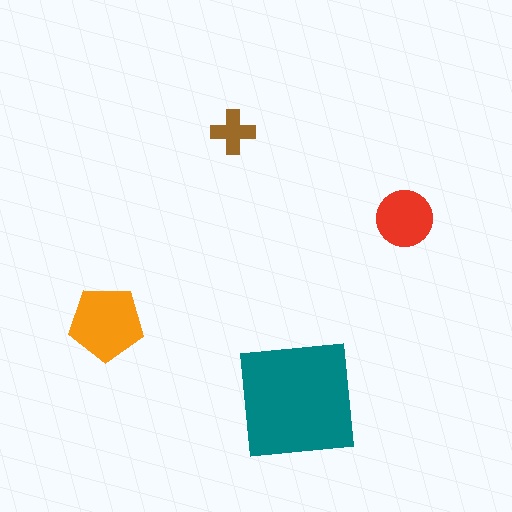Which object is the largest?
The teal square.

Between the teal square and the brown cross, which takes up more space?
The teal square.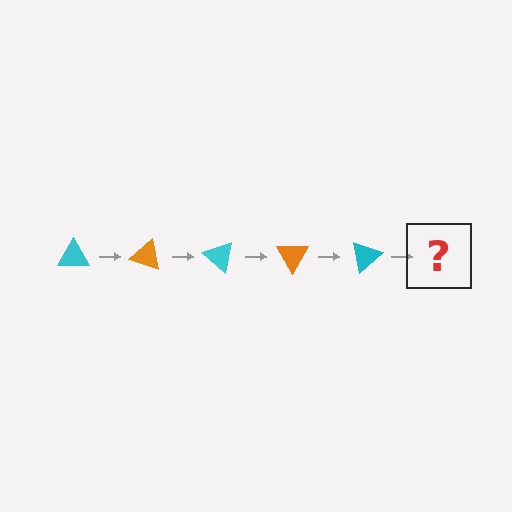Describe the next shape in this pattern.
It should be an orange triangle, rotated 100 degrees from the start.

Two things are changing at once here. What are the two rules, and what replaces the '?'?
The two rules are that it rotates 20 degrees each step and the color cycles through cyan and orange. The '?' should be an orange triangle, rotated 100 degrees from the start.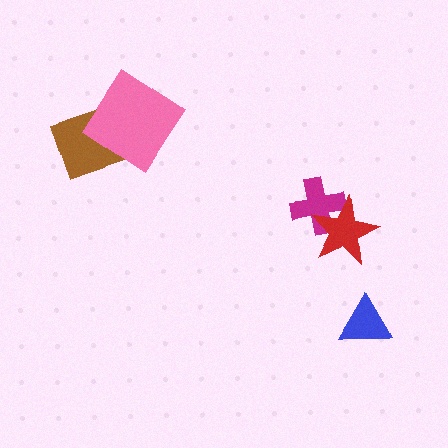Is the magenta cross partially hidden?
Yes, it is partially covered by another shape.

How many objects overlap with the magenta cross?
1 object overlaps with the magenta cross.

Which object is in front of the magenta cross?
The red star is in front of the magenta cross.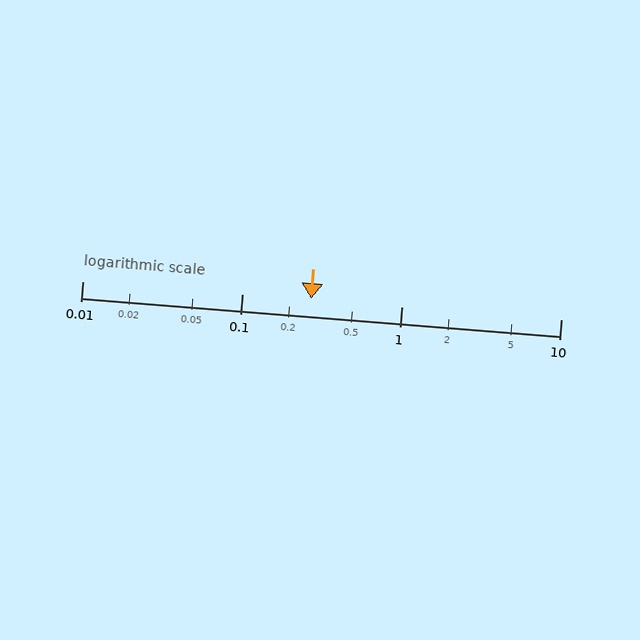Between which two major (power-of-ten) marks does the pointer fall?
The pointer is between 0.1 and 1.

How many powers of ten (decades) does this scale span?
The scale spans 3 decades, from 0.01 to 10.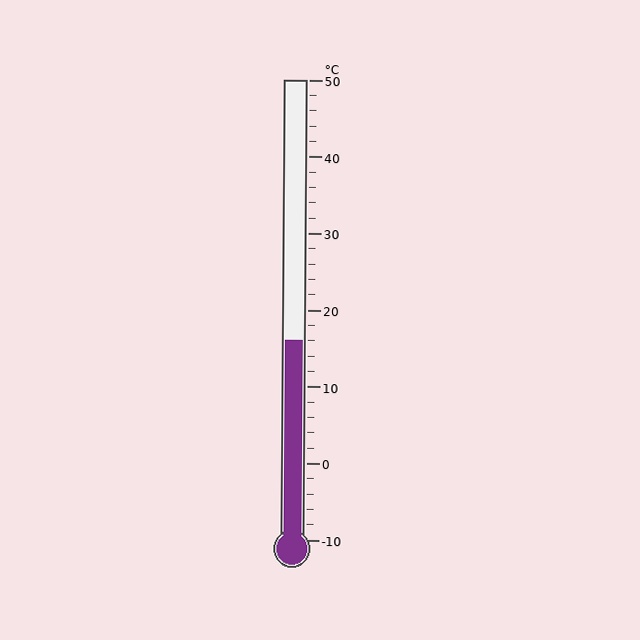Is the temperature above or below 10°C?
The temperature is above 10°C.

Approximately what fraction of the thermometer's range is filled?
The thermometer is filled to approximately 45% of its range.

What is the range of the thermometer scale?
The thermometer scale ranges from -10°C to 50°C.